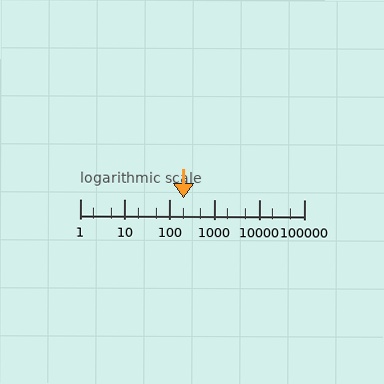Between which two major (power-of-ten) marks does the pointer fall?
The pointer is between 100 and 1000.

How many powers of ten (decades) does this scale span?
The scale spans 5 decades, from 1 to 100000.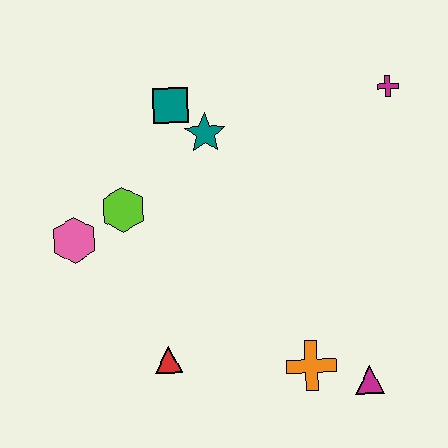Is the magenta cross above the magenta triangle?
Yes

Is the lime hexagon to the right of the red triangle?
No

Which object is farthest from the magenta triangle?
The teal square is farthest from the magenta triangle.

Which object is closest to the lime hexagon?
The pink hexagon is closest to the lime hexagon.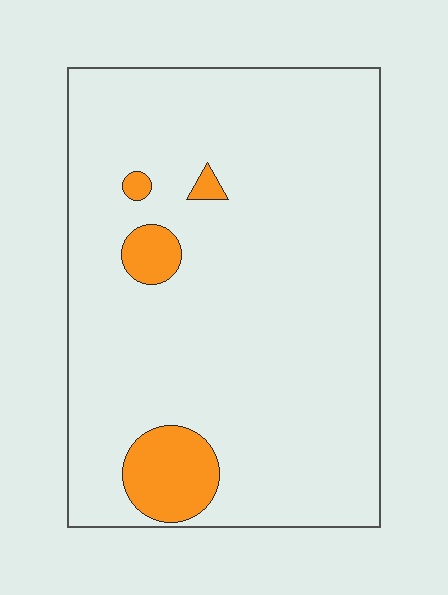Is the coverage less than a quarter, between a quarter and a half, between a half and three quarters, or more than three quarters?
Less than a quarter.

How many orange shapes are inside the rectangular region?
4.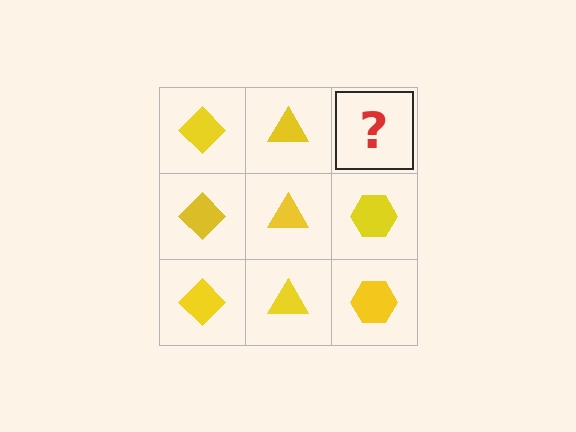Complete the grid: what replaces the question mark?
The question mark should be replaced with a yellow hexagon.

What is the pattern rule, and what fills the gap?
The rule is that each column has a consistent shape. The gap should be filled with a yellow hexagon.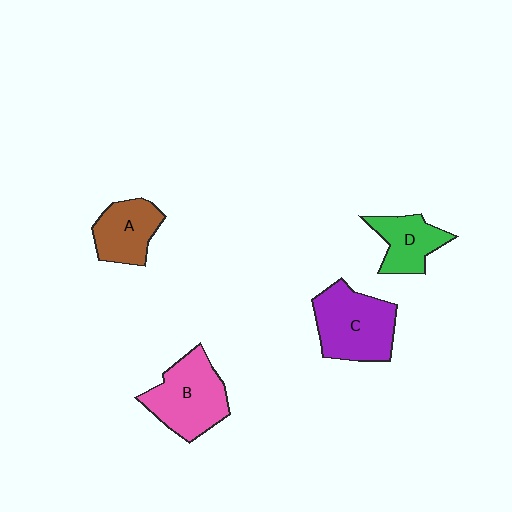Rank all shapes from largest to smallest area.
From largest to smallest: C (purple), B (pink), A (brown), D (green).